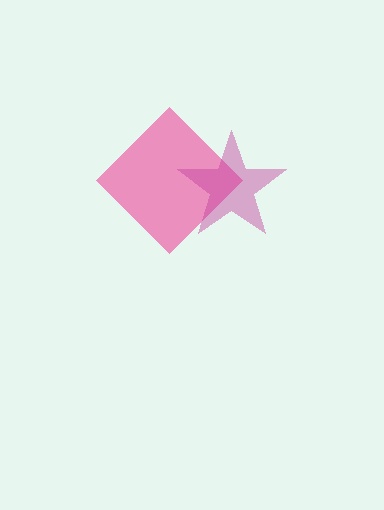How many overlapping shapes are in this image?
There are 2 overlapping shapes in the image.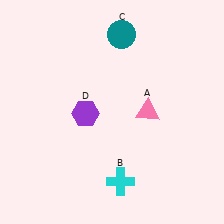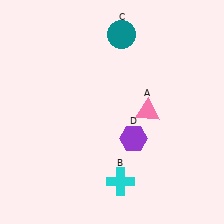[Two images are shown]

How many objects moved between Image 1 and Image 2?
1 object moved between the two images.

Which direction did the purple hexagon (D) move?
The purple hexagon (D) moved right.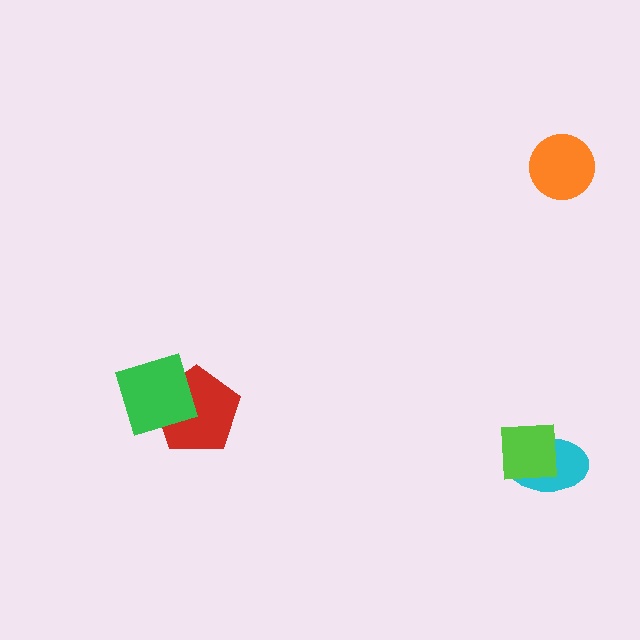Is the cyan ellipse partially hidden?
Yes, it is partially covered by another shape.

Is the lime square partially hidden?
No, no other shape covers it.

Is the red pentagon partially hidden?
Yes, it is partially covered by another shape.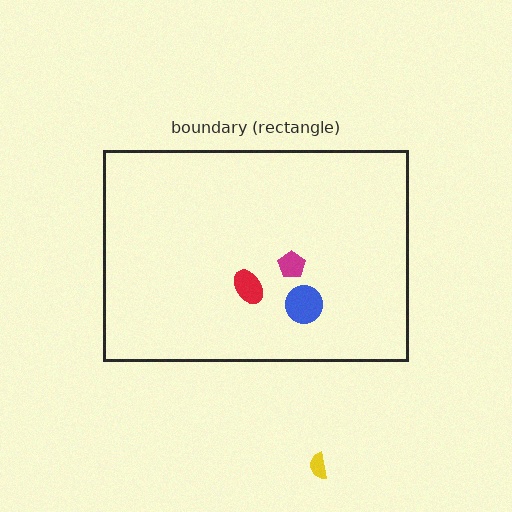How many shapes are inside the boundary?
3 inside, 1 outside.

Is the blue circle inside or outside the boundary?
Inside.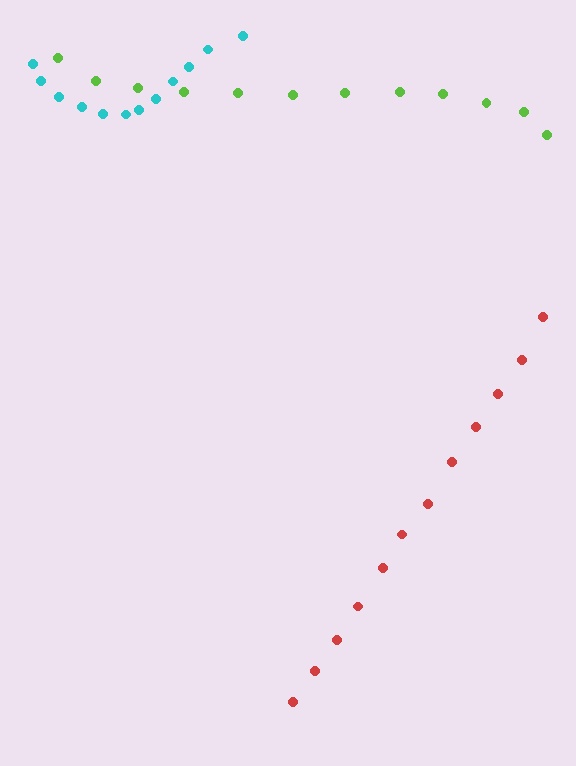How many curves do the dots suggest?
There are 3 distinct paths.